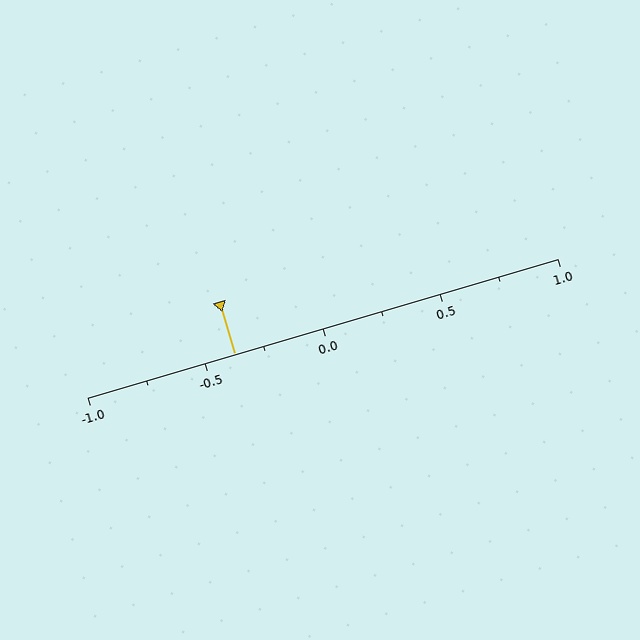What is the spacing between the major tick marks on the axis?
The major ticks are spaced 0.5 apart.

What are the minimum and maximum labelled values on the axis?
The axis runs from -1.0 to 1.0.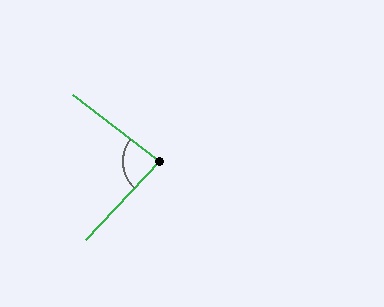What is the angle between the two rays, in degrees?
Approximately 84 degrees.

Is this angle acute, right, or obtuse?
It is acute.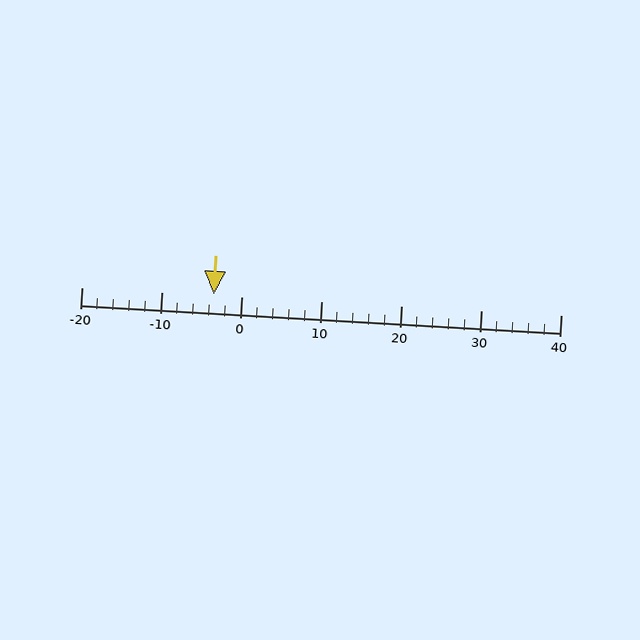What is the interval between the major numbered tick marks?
The major tick marks are spaced 10 units apart.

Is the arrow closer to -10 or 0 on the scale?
The arrow is closer to 0.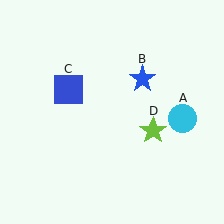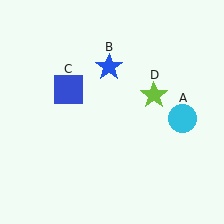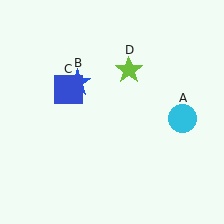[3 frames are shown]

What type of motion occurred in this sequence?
The blue star (object B), lime star (object D) rotated counterclockwise around the center of the scene.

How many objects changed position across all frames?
2 objects changed position: blue star (object B), lime star (object D).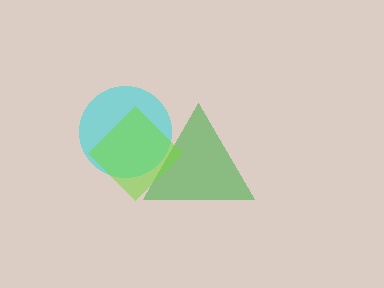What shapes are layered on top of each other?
The layered shapes are: a green triangle, a cyan circle, a lime diamond.